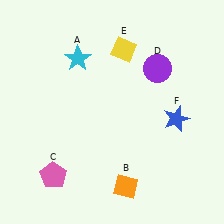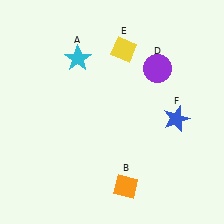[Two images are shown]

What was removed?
The pink pentagon (C) was removed in Image 2.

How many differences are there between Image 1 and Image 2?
There is 1 difference between the two images.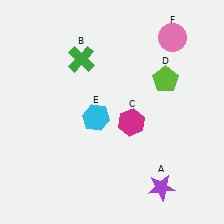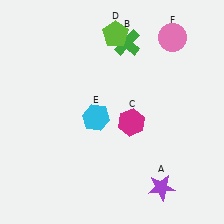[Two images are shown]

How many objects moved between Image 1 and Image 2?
2 objects moved between the two images.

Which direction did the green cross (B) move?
The green cross (B) moved right.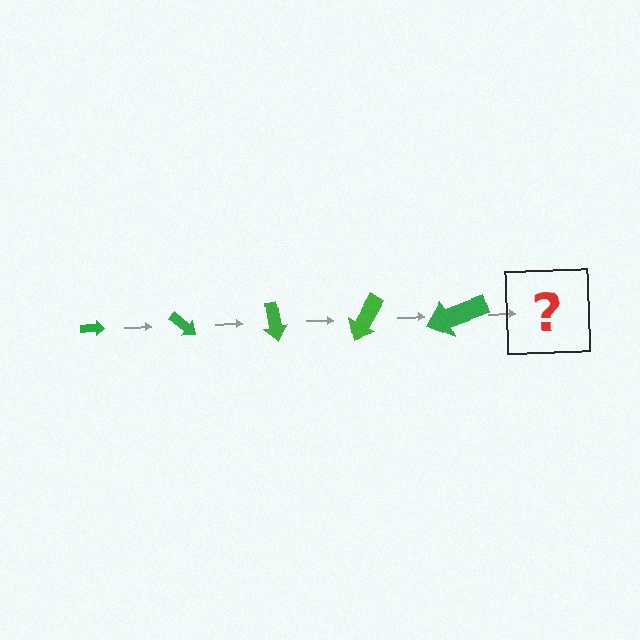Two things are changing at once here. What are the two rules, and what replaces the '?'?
The two rules are that the arrow grows larger each step and it rotates 40 degrees each step. The '?' should be an arrow, larger than the previous one and rotated 200 degrees from the start.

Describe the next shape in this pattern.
It should be an arrow, larger than the previous one and rotated 200 degrees from the start.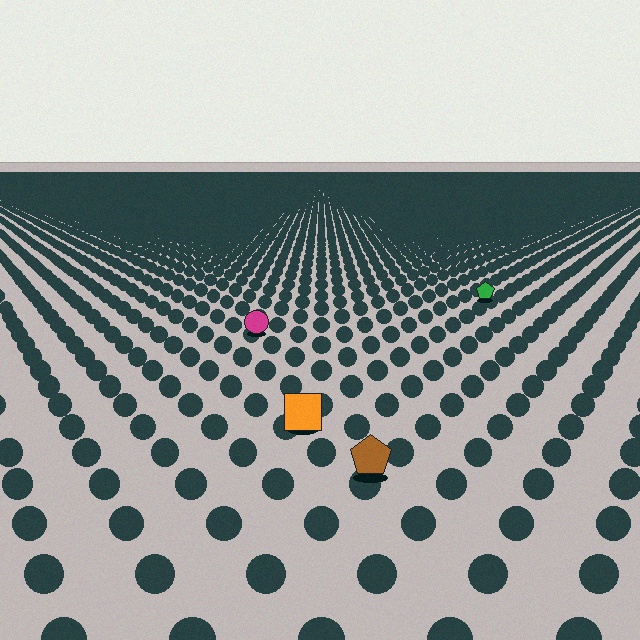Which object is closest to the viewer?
The brown pentagon is closest. The texture marks near it are larger and more spread out.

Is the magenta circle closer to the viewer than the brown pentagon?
No. The brown pentagon is closer — you can tell from the texture gradient: the ground texture is coarser near it.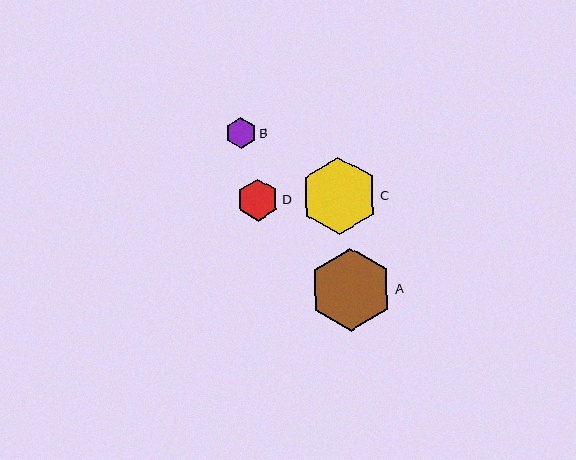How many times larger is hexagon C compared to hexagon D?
Hexagon C is approximately 1.8 times the size of hexagon D.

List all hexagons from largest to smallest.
From largest to smallest: A, C, D, B.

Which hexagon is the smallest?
Hexagon B is the smallest with a size of approximately 30 pixels.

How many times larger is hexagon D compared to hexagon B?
Hexagon D is approximately 1.4 times the size of hexagon B.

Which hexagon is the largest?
Hexagon A is the largest with a size of approximately 83 pixels.